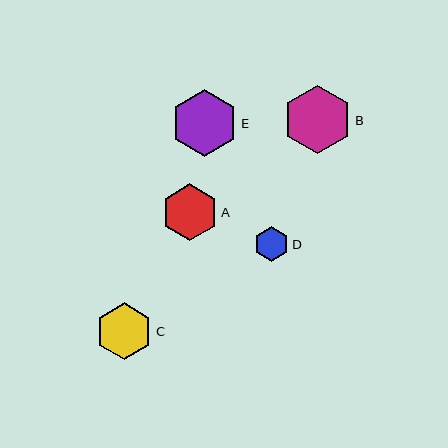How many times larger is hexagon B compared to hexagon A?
Hexagon B is approximately 1.2 times the size of hexagon A.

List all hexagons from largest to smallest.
From largest to smallest: B, E, A, C, D.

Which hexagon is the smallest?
Hexagon D is the smallest with a size of approximately 35 pixels.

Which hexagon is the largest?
Hexagon B is the largest with a size of approximately 69 pixels.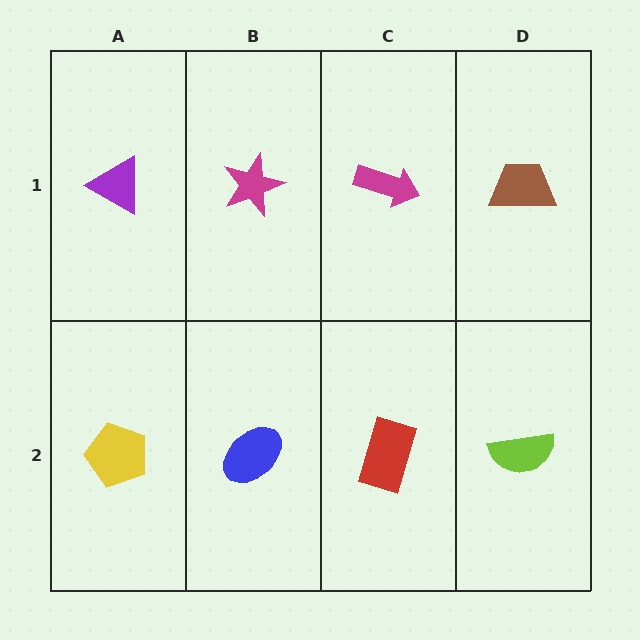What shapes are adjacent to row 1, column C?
A red rectangle (row 2, column C), a magenta star (row 1, column B), a brown trapezoid (row 1, column D).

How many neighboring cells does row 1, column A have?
2.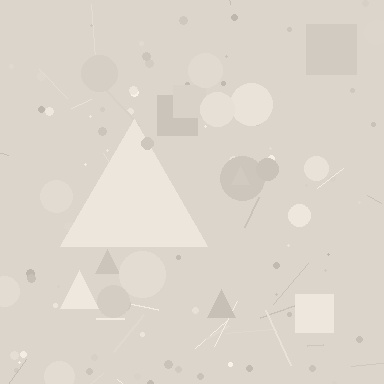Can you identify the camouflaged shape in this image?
The camouflaged shape is a triangle.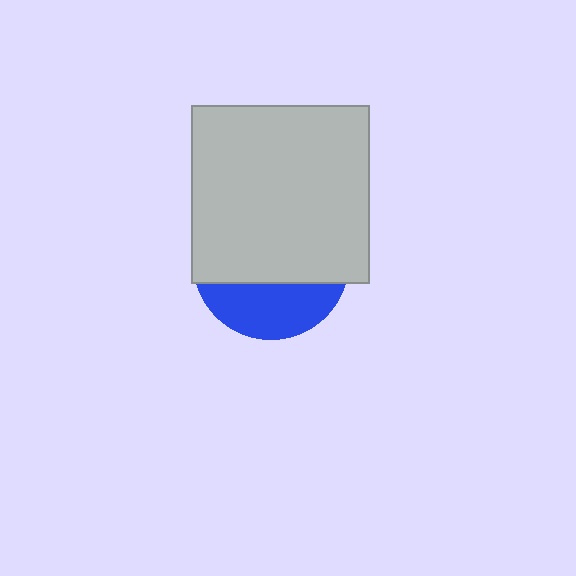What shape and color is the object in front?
The object in front is a light gray square.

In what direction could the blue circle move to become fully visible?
The blue circle could move down. That would shift it out from behind the light gray square entirely.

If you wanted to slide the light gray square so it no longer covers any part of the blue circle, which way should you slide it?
Slide it up — that is the most direct way to separate the two shapes.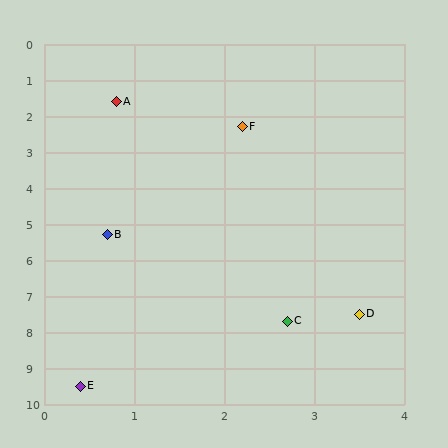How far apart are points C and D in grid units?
Points C and D are about 0.8 grid units apart.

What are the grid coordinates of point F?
Point F is at approximately (2.2, 2.3).